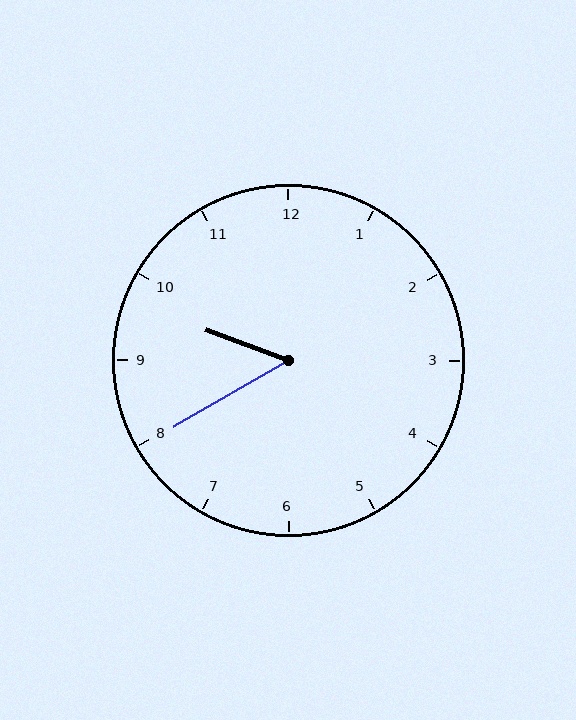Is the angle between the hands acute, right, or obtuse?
It is acute.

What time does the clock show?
9:40.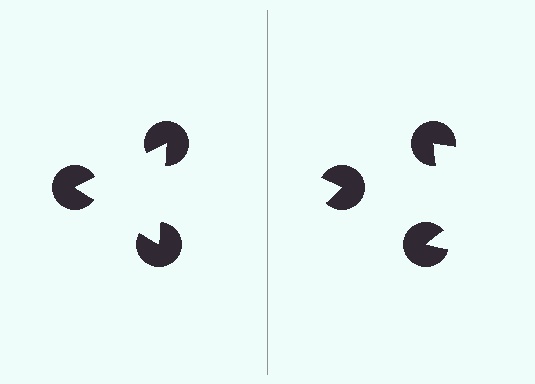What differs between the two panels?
The pac-man discs are positioned identically on both sides; only the wedge orientations differ. On the left they align to a triangle; on the right they are misaligned.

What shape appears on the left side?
An illusory triangle.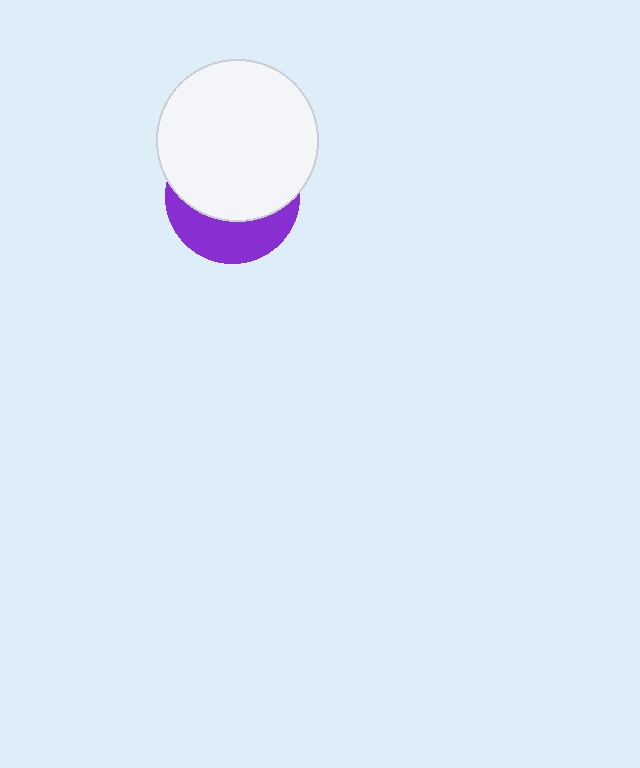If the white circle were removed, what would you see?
You would see the complete purple circle.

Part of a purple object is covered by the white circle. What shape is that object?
It is a circle.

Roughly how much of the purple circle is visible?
A small part of it is visible (roughly 36%).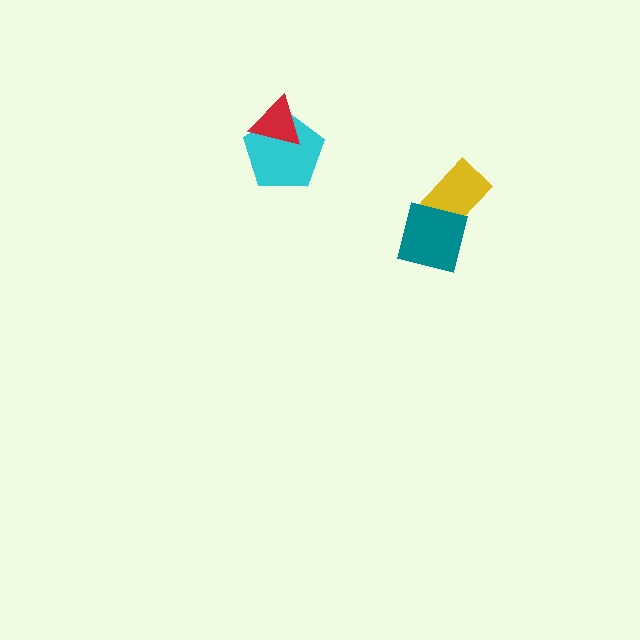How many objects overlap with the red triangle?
1 object overlaps with the red triangle.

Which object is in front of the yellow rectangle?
The teal square is in front of the yellow rectangle.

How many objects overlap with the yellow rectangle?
1 object overlaps with the yellow rectangle.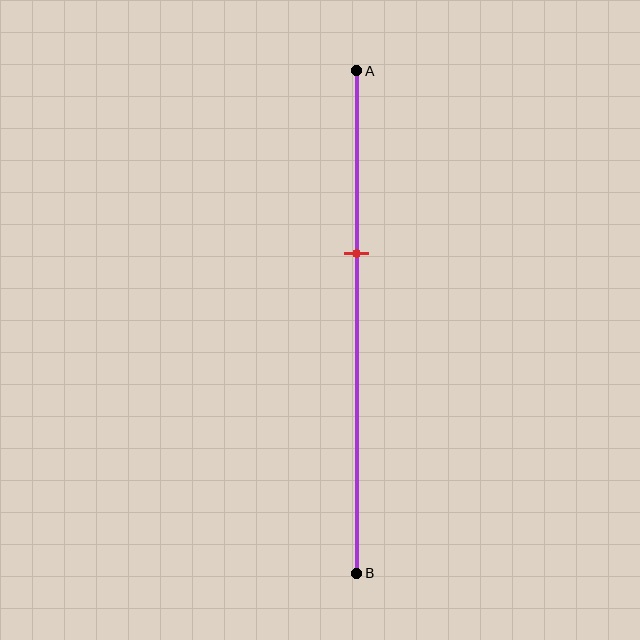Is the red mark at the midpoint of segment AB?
No, the mark is at about 35% from A, not at the 50% midpoint.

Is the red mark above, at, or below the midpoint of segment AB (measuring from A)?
The red mark is above the midpoint of segment AB.